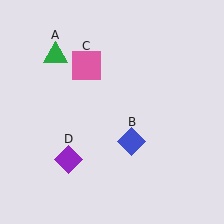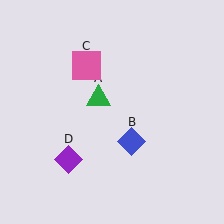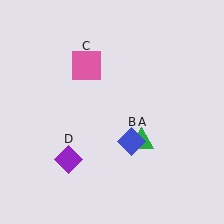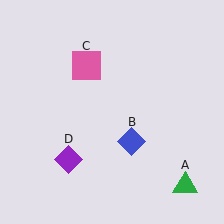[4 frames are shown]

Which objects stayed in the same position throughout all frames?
Blue diamond (object B) and pink square (object C) and purple diamond (object D) remained stationary.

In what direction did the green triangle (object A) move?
The green triangle (object A) moved down and to the right.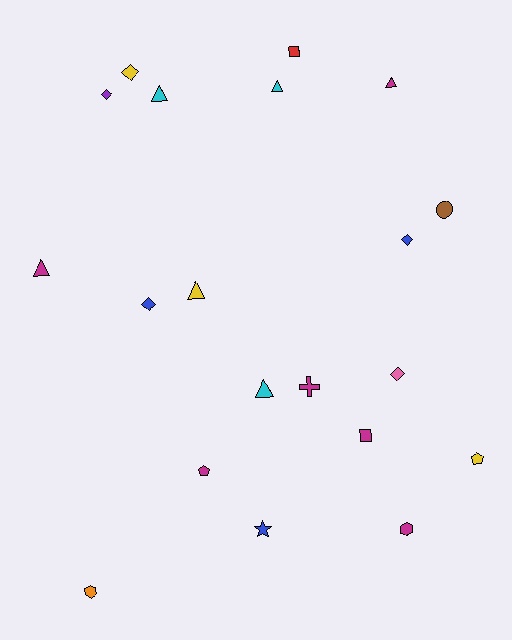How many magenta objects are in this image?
There are 6 magenta objects.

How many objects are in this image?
There are 20 objects.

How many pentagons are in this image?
There are 2 pentagons.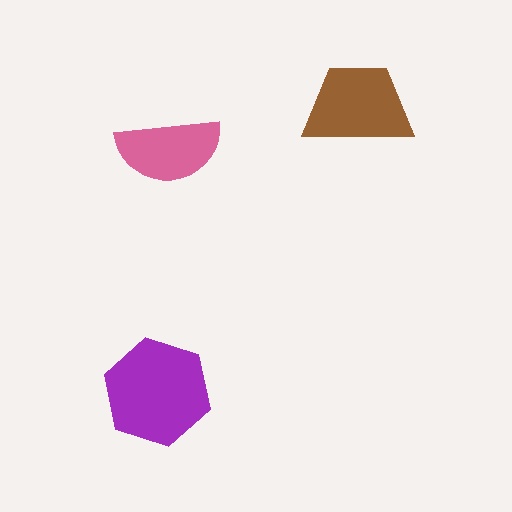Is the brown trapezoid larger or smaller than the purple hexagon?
Smaller.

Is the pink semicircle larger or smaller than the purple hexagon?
Smaller.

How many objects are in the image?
There are 3 objects in the image.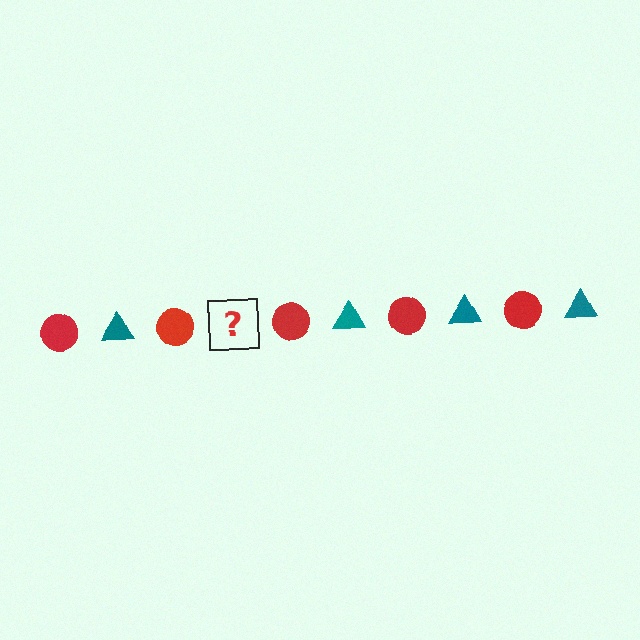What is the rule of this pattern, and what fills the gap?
The rule is that the pattern alternates between red circle and teal triangle. The gap should be filled with a teal triangle.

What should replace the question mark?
The question mark should be replaced with a teal triangle.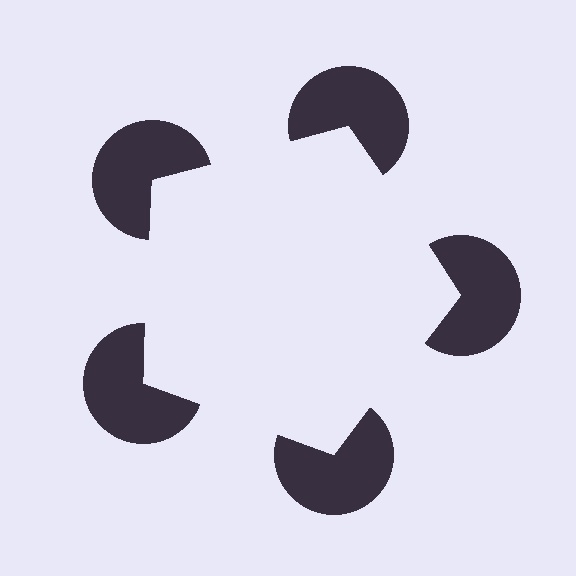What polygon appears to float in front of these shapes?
An illusory pentagon — its edges are inferred from the aligned wedge cuts in the pac-man discs, not physically drawn.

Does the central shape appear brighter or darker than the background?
It typically appears slightly brighter than the background, even though no actual brightness change is drawn.